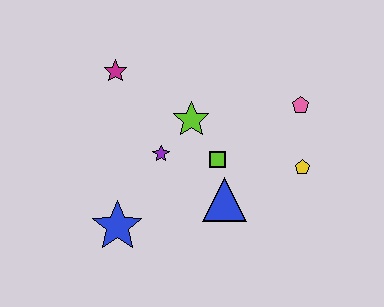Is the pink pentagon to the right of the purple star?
Yes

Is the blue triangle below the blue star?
No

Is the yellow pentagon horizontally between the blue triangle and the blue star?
No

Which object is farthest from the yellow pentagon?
The magenta star is farthest from the yellow pentagon.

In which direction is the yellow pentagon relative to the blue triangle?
The yellow pentagon is to the right of the blue triangle.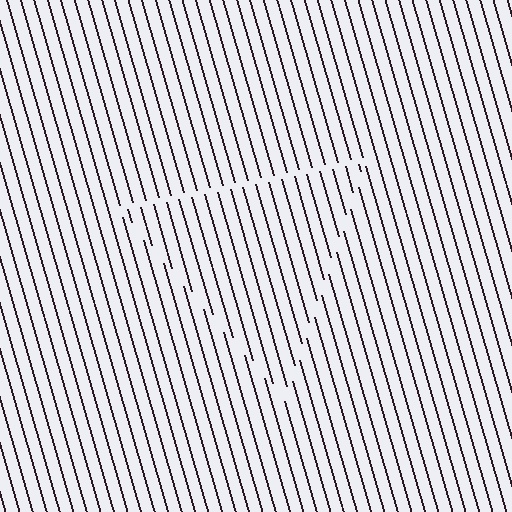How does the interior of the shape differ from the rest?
The interior of the shape contains the same grating, shifted by half a period — the contour is defined by the phase discontinuity where line-ends from the inner and outer gratings abut.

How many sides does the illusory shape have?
3 sides — the line-ends trace a triangle.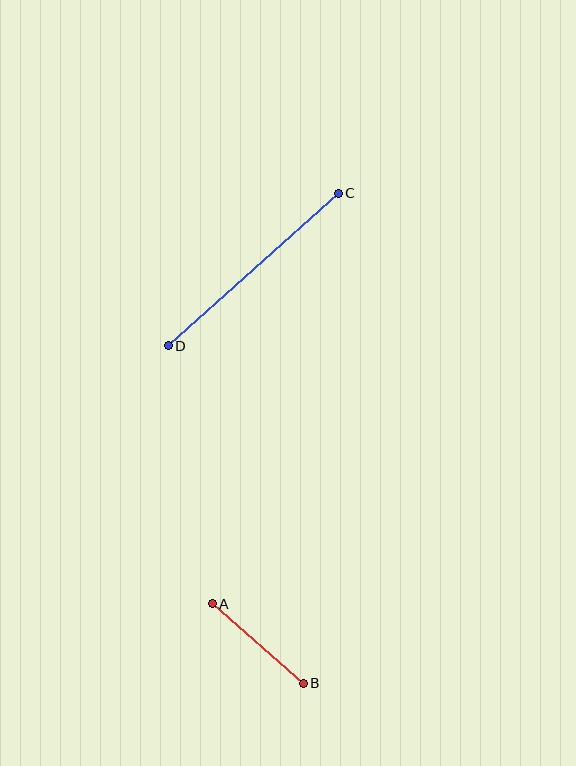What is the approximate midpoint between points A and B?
The midpoint is at approximately (258, 644) pixels.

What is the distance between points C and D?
The distance is approximately 228 pixels.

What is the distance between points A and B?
The distance is approximately 121 pixels.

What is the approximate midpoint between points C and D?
The midpoint is at approximately (253, 270) pixels.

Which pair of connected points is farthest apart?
Points C and D are farthest apart.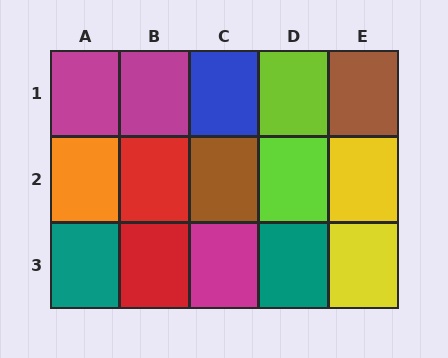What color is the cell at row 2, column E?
Yellow.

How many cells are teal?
2 cells are teal.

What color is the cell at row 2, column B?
Red.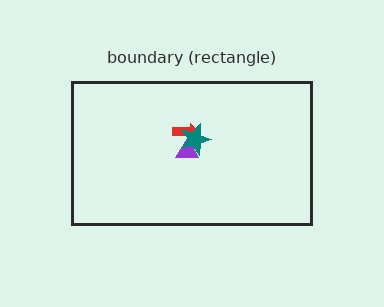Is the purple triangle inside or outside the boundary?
Inside.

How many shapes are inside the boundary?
3 inside, 0 outside.